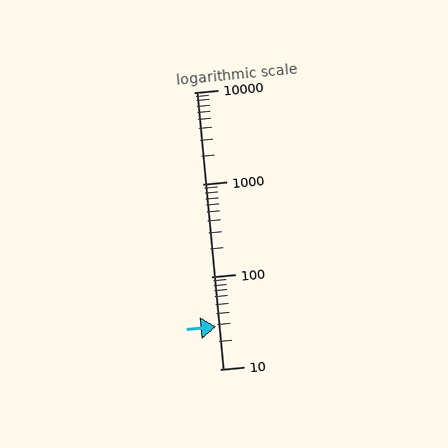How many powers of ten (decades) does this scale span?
The scale spans 3 decades, from 10 to 10000.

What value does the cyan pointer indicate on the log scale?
The pointer indicates approximately 29.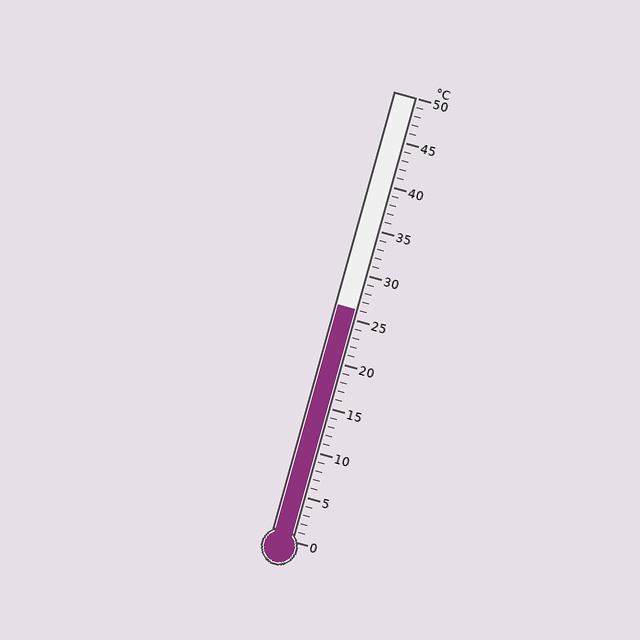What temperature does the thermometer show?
The thermometer shows approximately 26°C.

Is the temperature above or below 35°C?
The temperature is below 35°C.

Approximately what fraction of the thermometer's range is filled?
The thermometer is filled to approximately 50% of its range.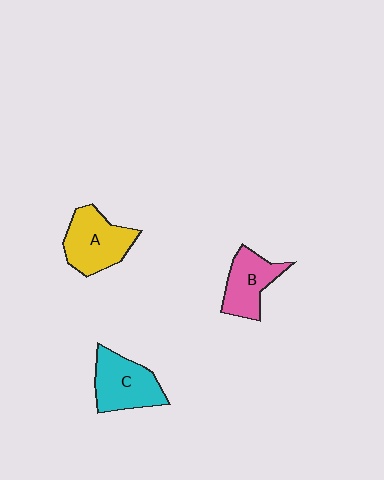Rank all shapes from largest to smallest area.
From largest to smallest: A (yellow), C (cyan), B (pink).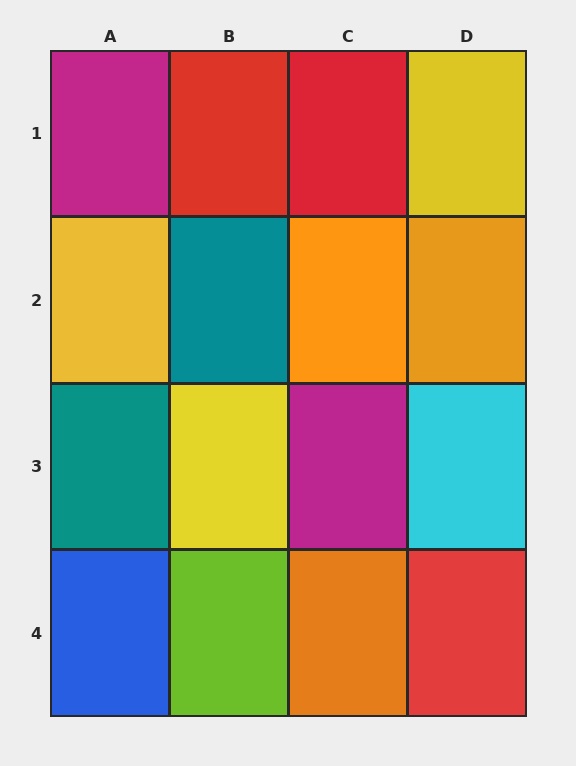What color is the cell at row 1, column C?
Red.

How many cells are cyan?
1 cell is cyan.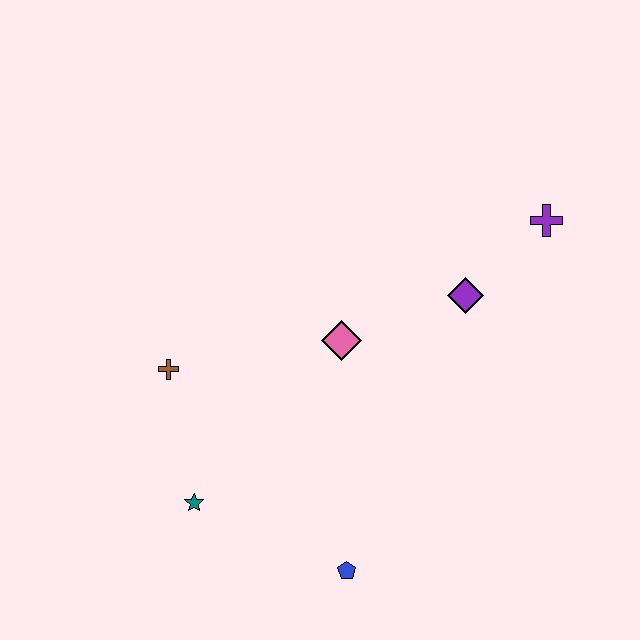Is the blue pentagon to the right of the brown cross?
Yes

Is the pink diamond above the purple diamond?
No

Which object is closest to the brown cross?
The teal star is closest to the brown cross.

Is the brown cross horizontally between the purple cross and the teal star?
No